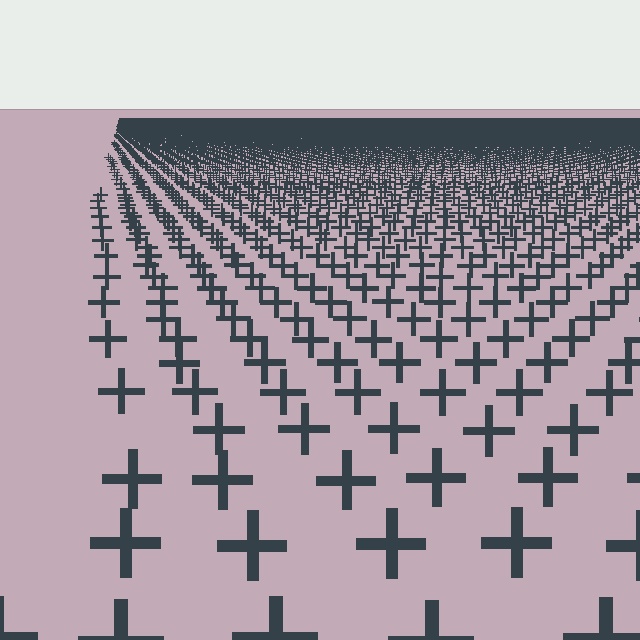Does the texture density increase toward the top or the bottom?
Density increases toward the top.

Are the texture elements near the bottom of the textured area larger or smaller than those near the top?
Larger. Near the bottom, elements are closer to the viewer and appear at a bigger on-screen size.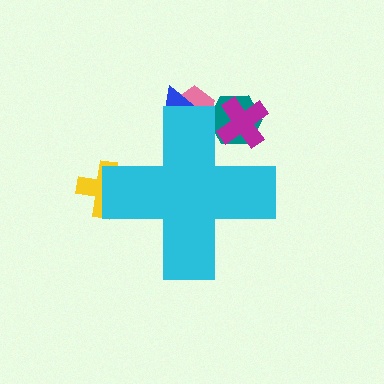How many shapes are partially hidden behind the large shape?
5 shapes are partially hidden.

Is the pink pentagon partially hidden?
Yes, the pink pentagon is partially hidden behind the cyan cross.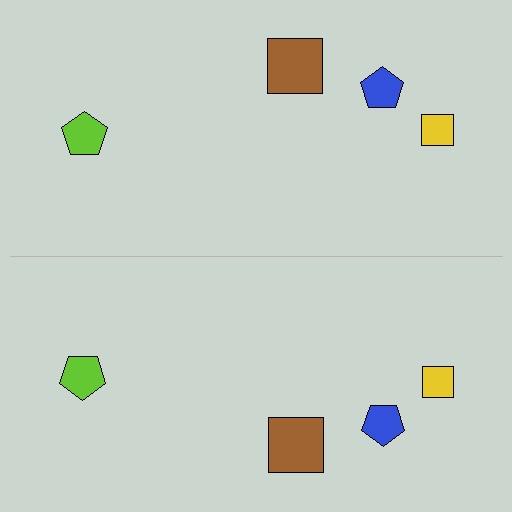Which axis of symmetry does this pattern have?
The pattern has a horizontal axis of symmetry running through the center of the image.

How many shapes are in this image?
There are 8 shapes in this image.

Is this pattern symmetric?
Yes, this pattern has bilateral (reflection) symmetry.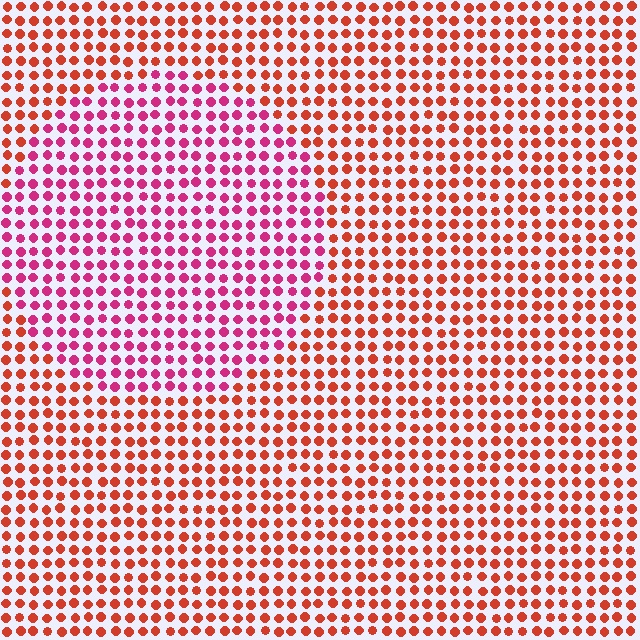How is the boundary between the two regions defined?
The boundary is defined purely by a slight shift in hue (about 38 degrees). Spacing, size, and orientation are identical on both sides.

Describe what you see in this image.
The image is filled with small red elements in a uniform arrangement. A circle-shaped region is visible where the elements are tinted to a slightly different hue, forming a subtle color boundary.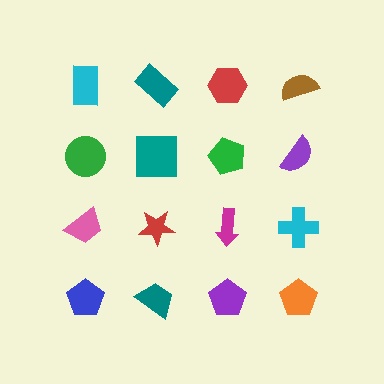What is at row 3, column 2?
A red star.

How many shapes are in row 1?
4 shapes.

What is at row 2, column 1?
A green circle.